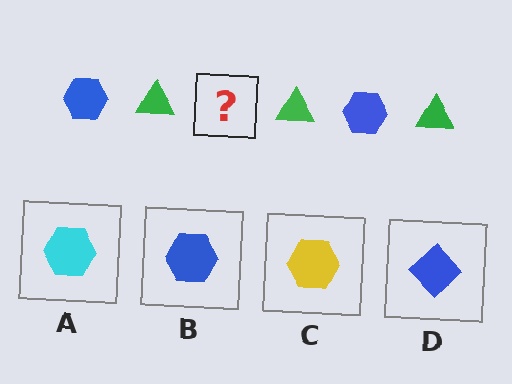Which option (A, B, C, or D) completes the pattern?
B.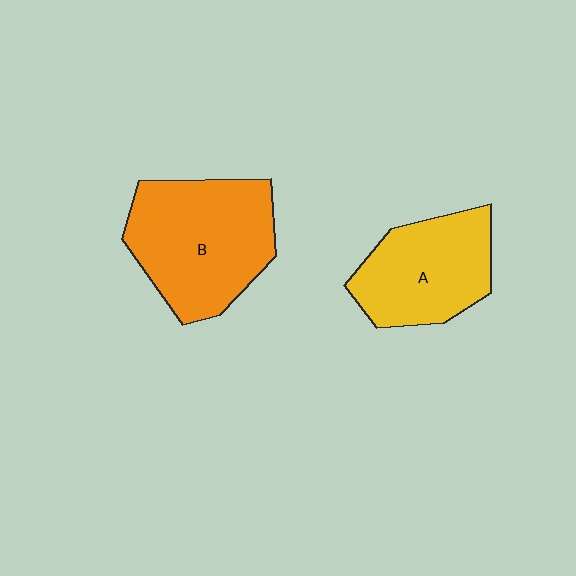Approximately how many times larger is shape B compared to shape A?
Approximately 1.3 times.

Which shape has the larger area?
Shape B (orange).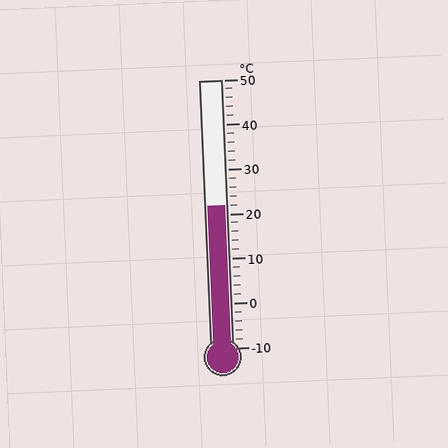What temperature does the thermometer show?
The thermometer shows approximately 22°C.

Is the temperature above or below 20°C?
The temperature is above 20°C.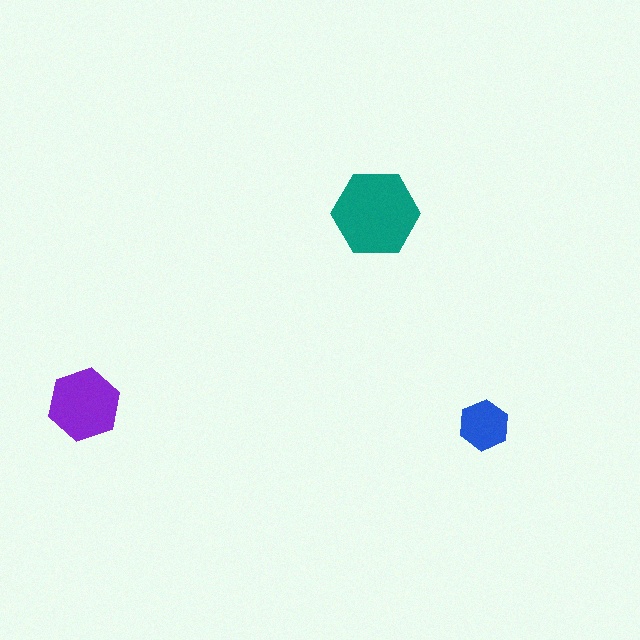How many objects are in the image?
There are 3 objects in the image.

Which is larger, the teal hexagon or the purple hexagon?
The teal one.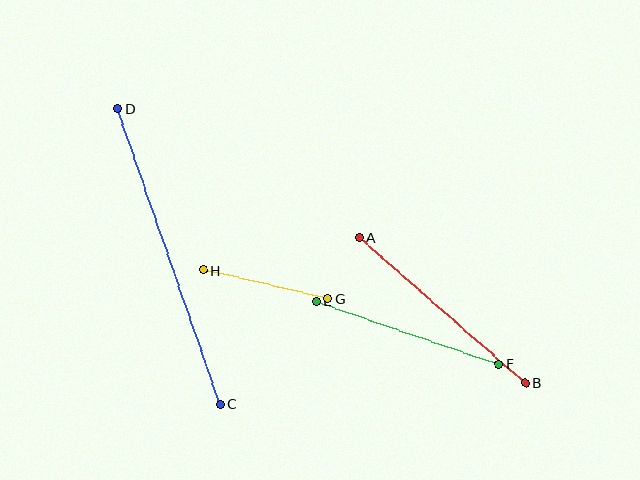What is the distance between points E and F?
The distance is approximately 193 pixels.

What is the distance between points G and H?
The distance is approximately 128 pixels.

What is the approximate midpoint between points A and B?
The midpoint is at approximately (442, 310) pixels.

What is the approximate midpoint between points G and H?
The midpoint is at approximately (266, 284) pixels.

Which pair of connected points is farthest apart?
Points C and D are farthest apart.